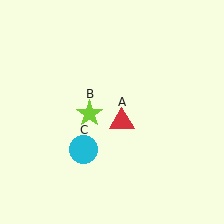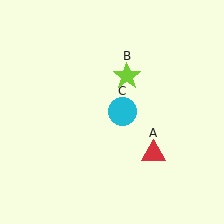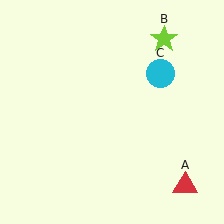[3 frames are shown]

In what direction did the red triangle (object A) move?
The red triangle (object A) moved down and to the right.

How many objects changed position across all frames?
3 objects changed position: red triangle (object A), lime star (object B), cyan circle (object C).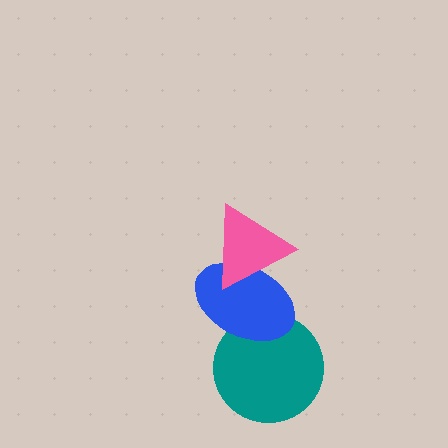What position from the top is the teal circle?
The teal circle is 3rd from the top.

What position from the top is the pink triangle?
The pink triangle is 1st from the top.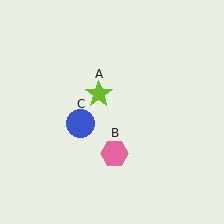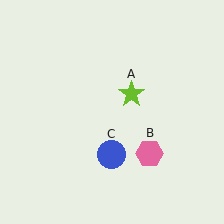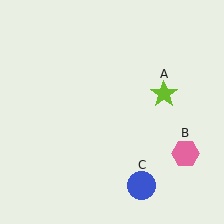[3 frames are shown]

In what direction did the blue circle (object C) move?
The blue circle (object C) moved down and to the right.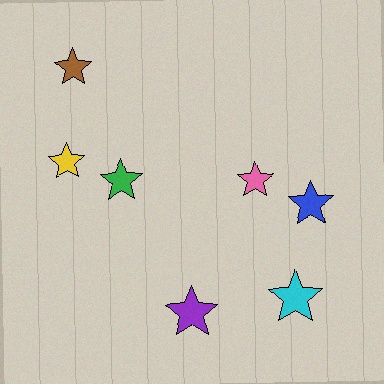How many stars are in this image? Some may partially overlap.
There are 7 stars.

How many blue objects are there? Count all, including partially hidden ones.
There is 1 blue object.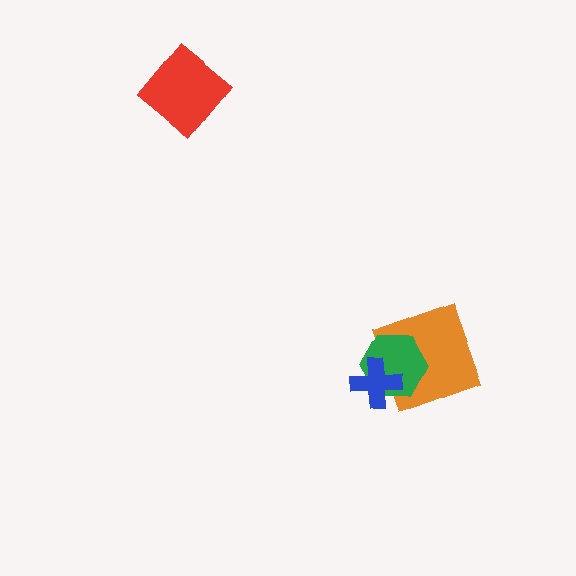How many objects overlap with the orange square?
2 objects overlap with the orange square.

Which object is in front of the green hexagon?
The blue cross is in front of the green hexagon.